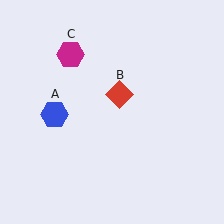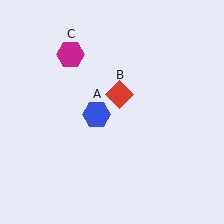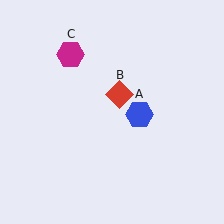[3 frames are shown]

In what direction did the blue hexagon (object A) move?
The blue hexagon (object A) moved right.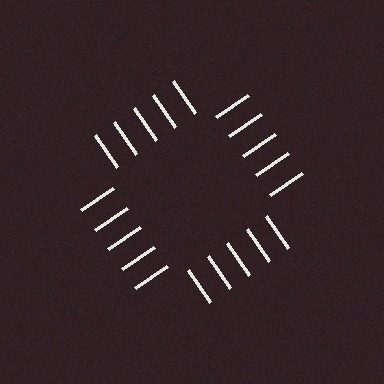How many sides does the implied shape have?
4 sides — the line-ends trace a square.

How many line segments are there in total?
20 — 5 along each of the 4 edges.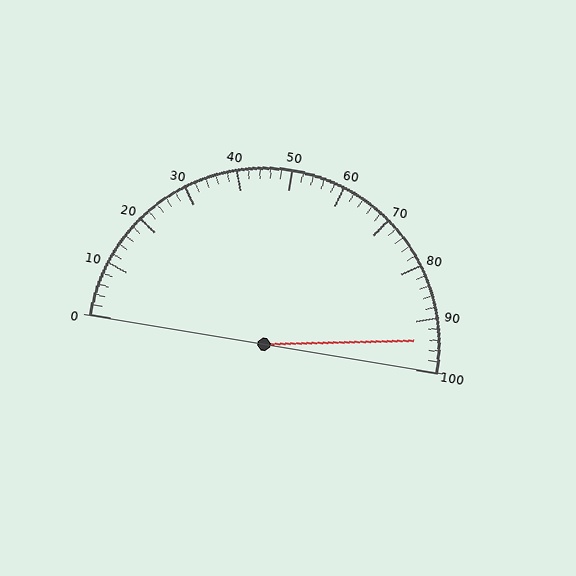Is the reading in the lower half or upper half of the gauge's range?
The reading is in the upper half of the range (0 to 100).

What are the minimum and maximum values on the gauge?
The gauge ranges from 0 to 100.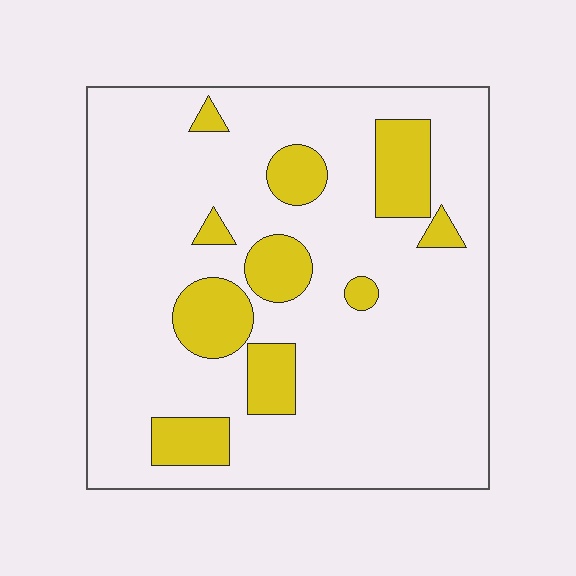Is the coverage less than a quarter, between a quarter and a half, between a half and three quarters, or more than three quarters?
Less than a quarter.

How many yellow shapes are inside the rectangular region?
10.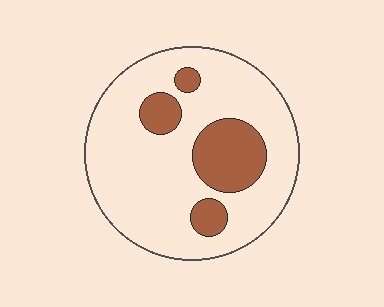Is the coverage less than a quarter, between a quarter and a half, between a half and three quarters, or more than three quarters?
Less than a quarter.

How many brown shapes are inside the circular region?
4.